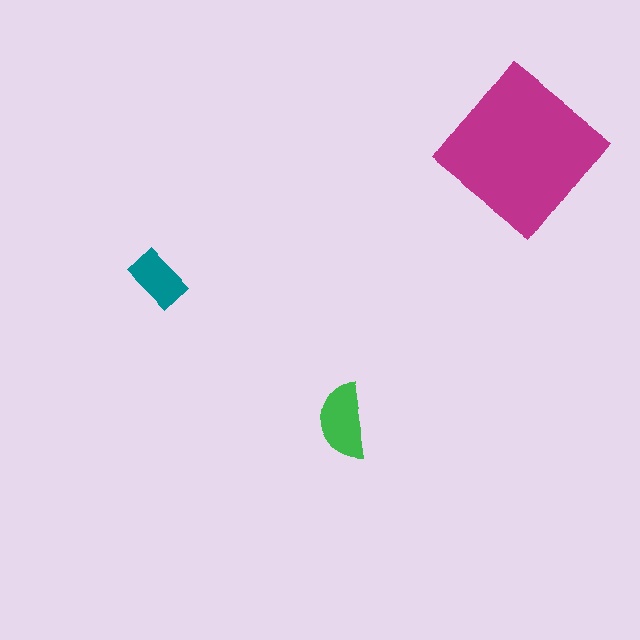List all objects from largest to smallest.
The magenta diamond, the green semicircle, the teal rectangle.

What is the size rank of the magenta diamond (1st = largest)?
1st.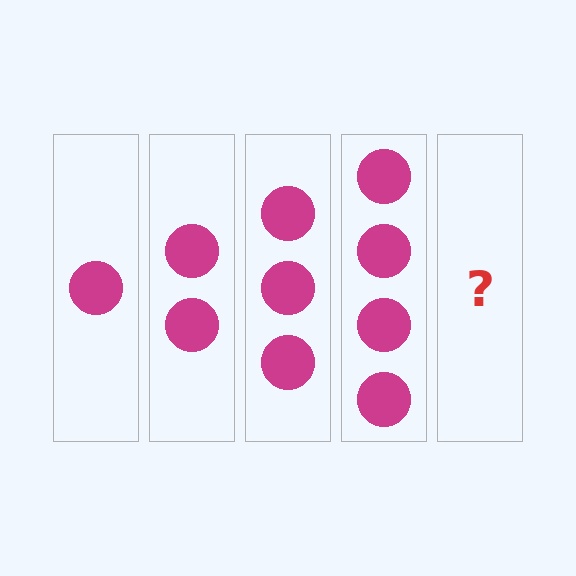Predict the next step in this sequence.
The next step is 5 circles.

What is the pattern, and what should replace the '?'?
The pattern is that each step adds one more circle. The '?' should be 5 circles.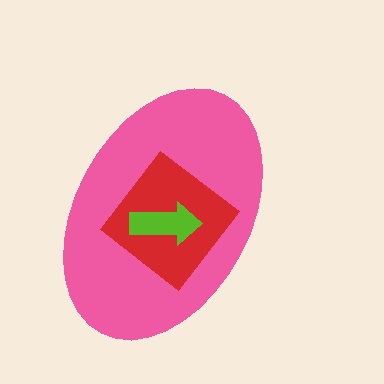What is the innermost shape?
The lime arrow.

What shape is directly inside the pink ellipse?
The red diamond.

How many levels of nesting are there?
3.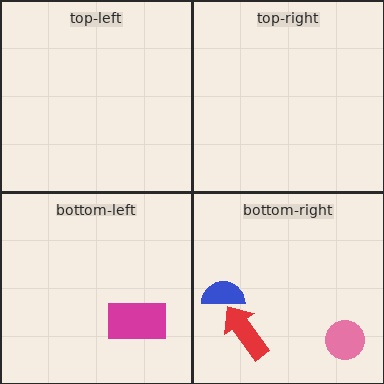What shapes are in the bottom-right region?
The pink circle, the red arrow, the blue semicircle.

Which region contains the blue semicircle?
The bottom-right region.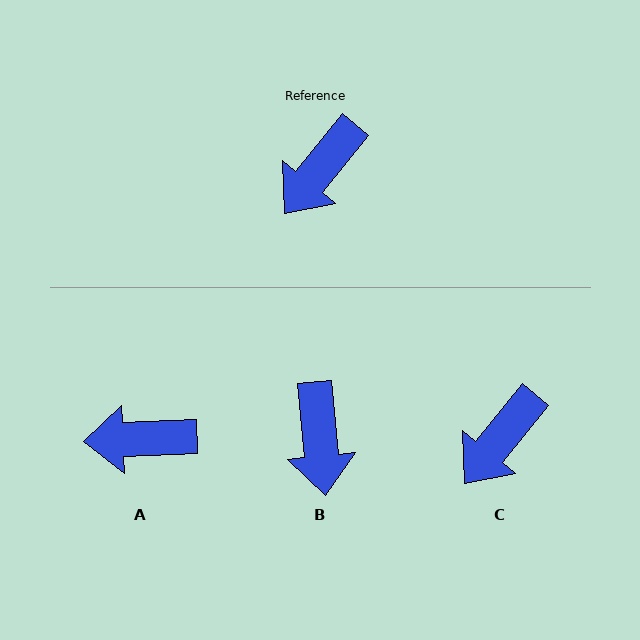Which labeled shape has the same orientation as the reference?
C.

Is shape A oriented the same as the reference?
No, it is off by about 49 degrees.